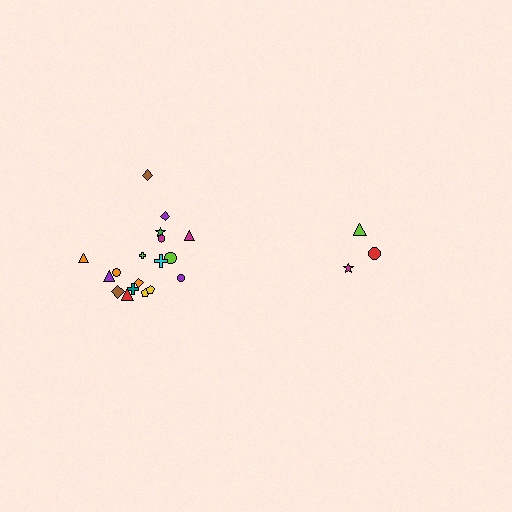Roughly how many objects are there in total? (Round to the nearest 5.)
Roughly 20 objects in total.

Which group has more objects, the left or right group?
The left group.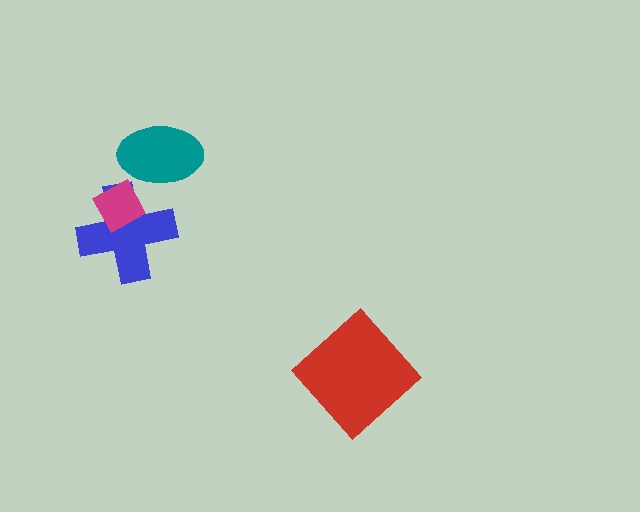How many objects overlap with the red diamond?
0 objects overlap with the red diamond.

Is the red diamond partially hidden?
No, no other shape covers it.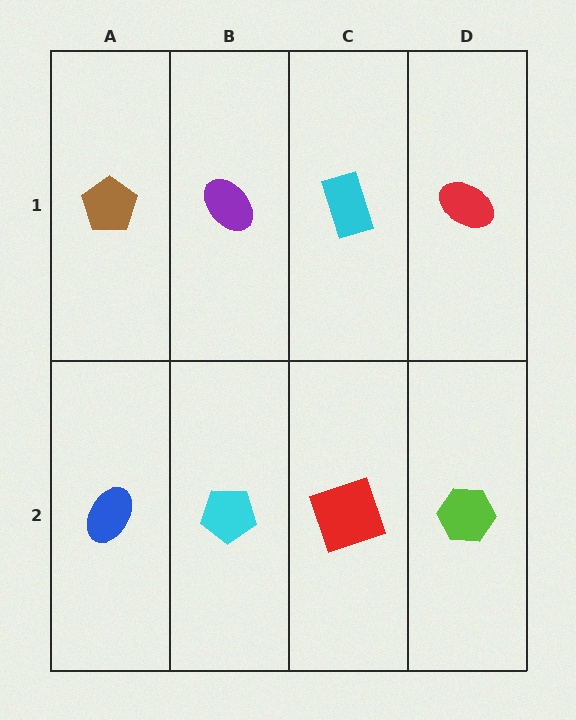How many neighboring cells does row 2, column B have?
3.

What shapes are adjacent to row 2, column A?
A brown pentagon (row 1, column A), a cyan pentagon (row 2, column B).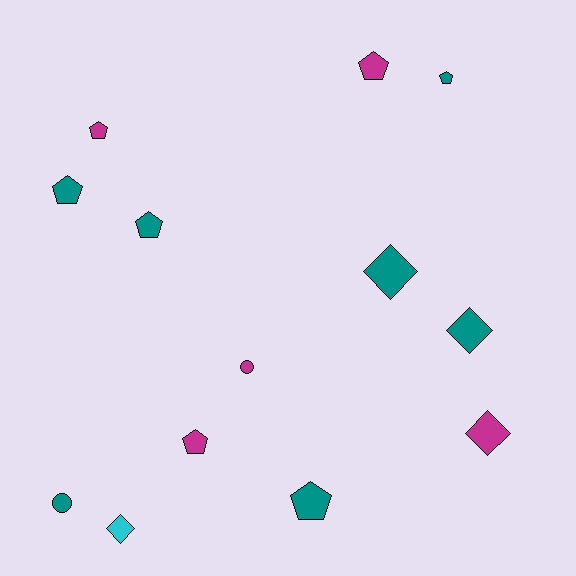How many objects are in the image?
There are 13 objects.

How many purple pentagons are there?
There are no purple pentagons.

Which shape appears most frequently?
Pentagon, with 7 objects.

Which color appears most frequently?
Teal, with 7 objects.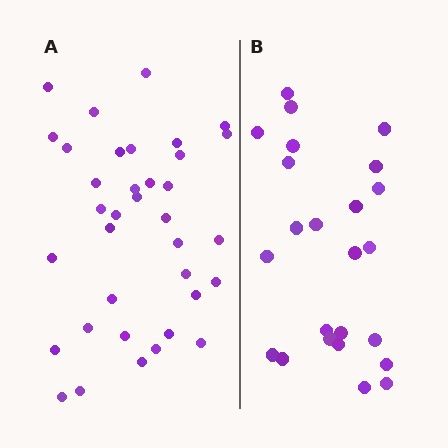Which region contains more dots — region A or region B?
Region A (the left region) has more dots.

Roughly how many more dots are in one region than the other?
Region A has roughly 12 or so more dots than region B.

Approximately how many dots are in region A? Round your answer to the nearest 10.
About 40 dots. (The exact count is 36, which rounds to 40.)